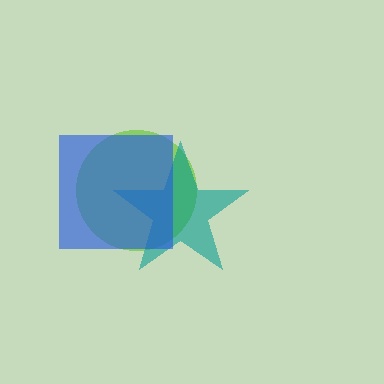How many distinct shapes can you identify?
There are 3 distinct shapes: a lime circle, a teal star, a blue square.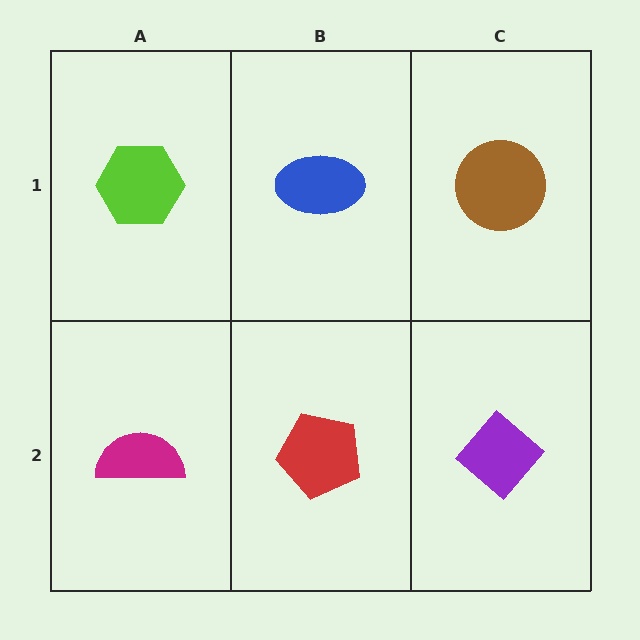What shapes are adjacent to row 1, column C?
A purple diamond (row 2, column C), a blue ellipse (row 1, column B).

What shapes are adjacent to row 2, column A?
A lime hexagon (row 1, column A), a red pentagon (row 2, column B).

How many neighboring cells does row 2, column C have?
2.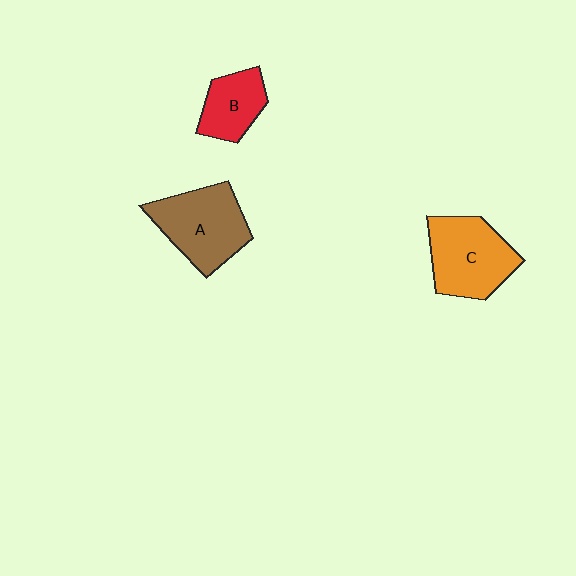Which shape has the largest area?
Shape A (brown).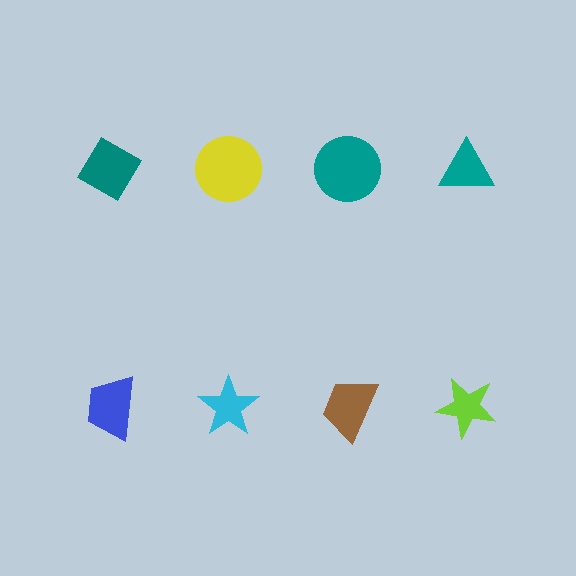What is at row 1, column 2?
A yellow circle.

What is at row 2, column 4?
A lime star.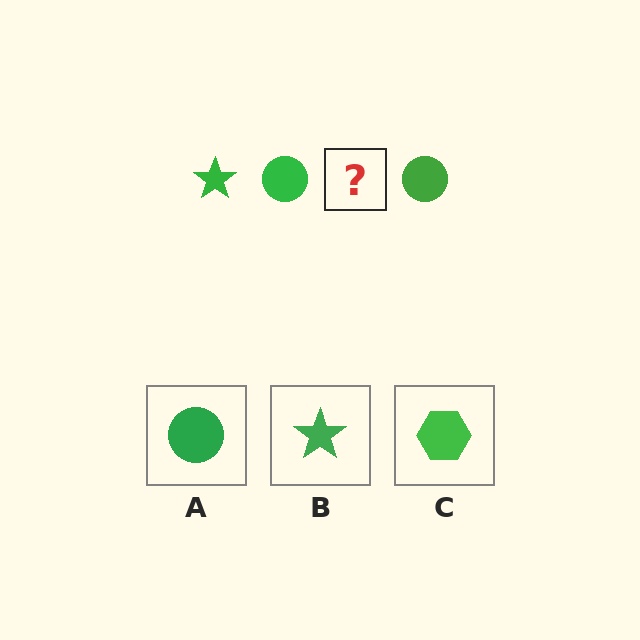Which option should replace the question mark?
Option B.